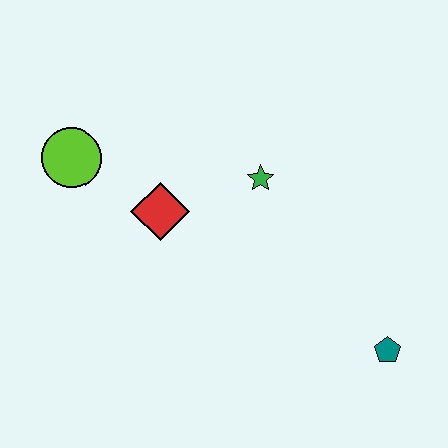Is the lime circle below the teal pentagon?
No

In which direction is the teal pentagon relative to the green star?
The teal pentagon is below the green star.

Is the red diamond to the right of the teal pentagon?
No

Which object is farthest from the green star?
The teal pentagon is farthest from the green star.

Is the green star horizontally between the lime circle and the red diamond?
No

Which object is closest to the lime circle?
The red diamond is closest to the lime circle.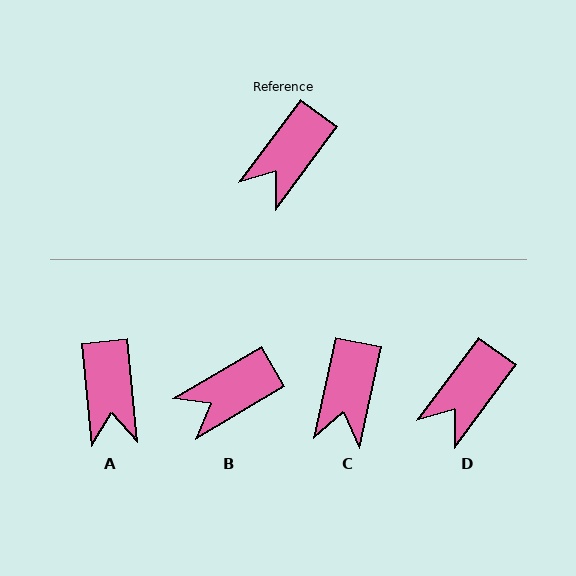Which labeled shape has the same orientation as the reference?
D.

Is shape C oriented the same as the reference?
No, it is off by about 24 degrees.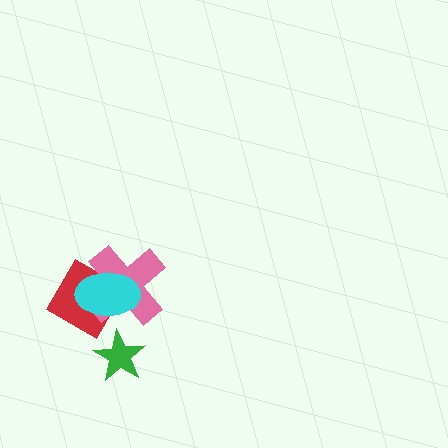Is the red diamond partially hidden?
Yes, it is partially covered by another shape.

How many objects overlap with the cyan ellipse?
2 objects overlap with the cyan ellipse.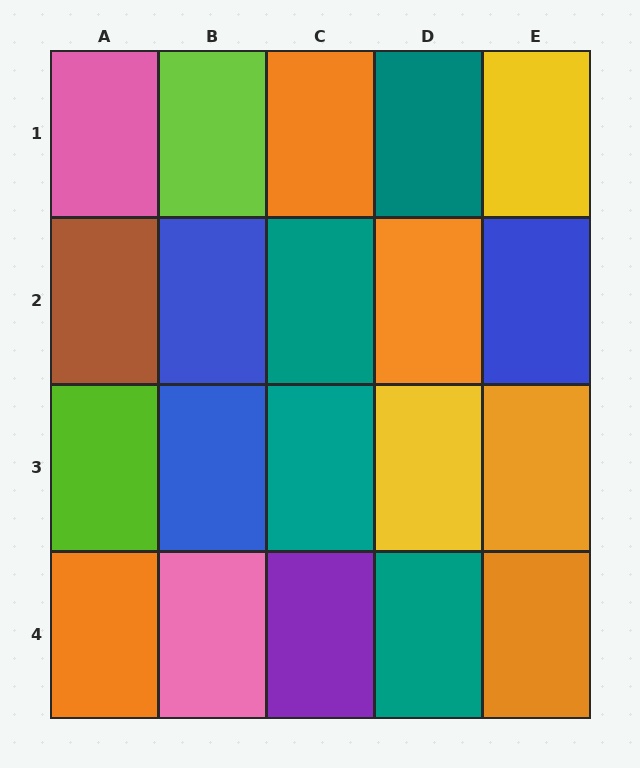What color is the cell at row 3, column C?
Teal.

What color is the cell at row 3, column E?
Orange.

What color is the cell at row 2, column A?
Brown.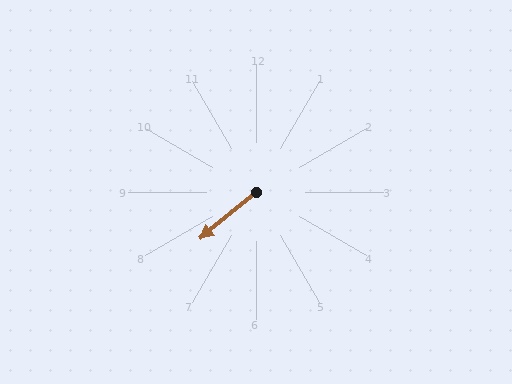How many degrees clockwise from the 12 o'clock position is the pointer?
Approximately 230 degrees.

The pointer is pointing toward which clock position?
Roughly 8 o'clock.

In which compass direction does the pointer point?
Southwest.